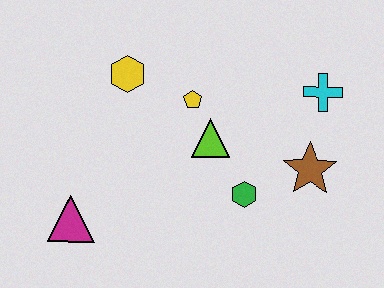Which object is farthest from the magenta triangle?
The cyan cross is farthest from the magenta triangle.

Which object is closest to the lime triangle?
The yellow pentagon is closest to the lime triangle.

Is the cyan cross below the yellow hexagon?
Yes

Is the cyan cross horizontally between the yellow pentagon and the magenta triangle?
No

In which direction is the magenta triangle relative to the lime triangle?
The magenta triangle is to the left of the lime triangle.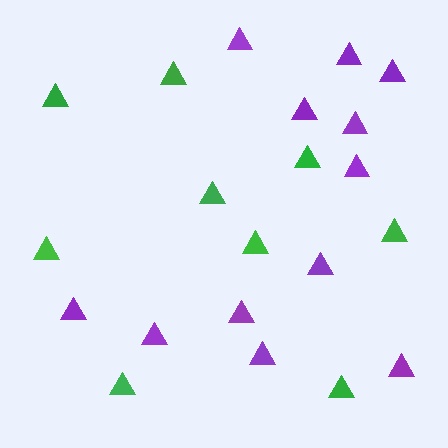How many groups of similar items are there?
There are 2 groups: one group of green triangles (9) and one group of purple triangles (12).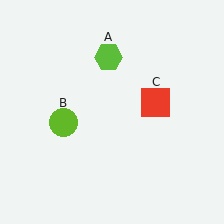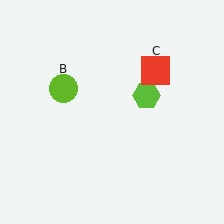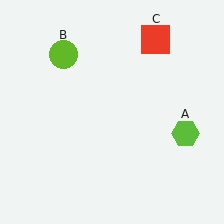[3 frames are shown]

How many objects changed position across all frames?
3 objects changed position: lime hexagon (object A), lime circle (object B), red square (object C).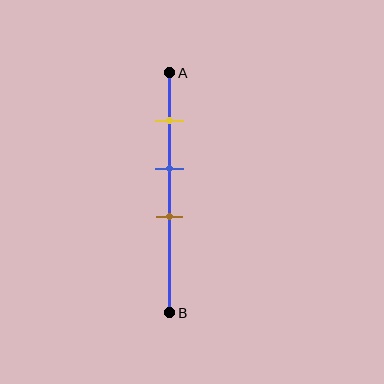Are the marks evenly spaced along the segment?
Yes, the marks are approximately evenly spaced.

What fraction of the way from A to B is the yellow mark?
The yellow mark is approximately 20% (0.2) of the way from A to B.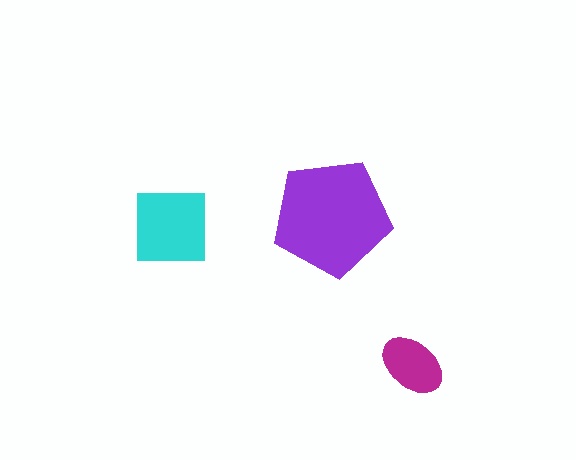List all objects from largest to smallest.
The purple pentagon, the cyan square, the magenta ellipse.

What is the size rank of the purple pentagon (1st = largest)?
1st.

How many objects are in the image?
There are 3 objects in the image.